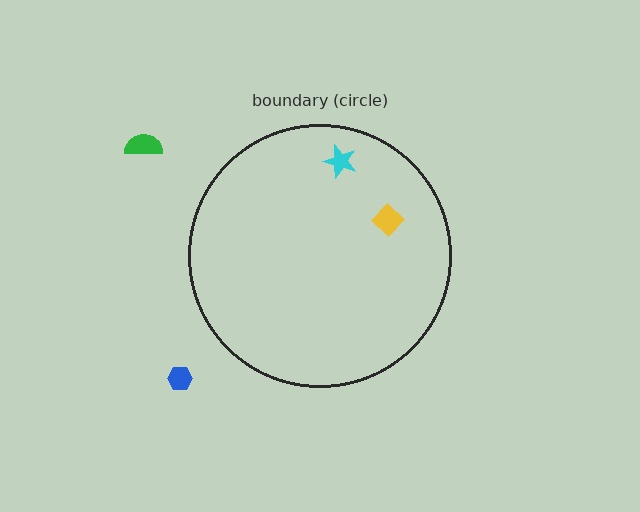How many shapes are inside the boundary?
2 inside, 2 outside.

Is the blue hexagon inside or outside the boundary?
Outside.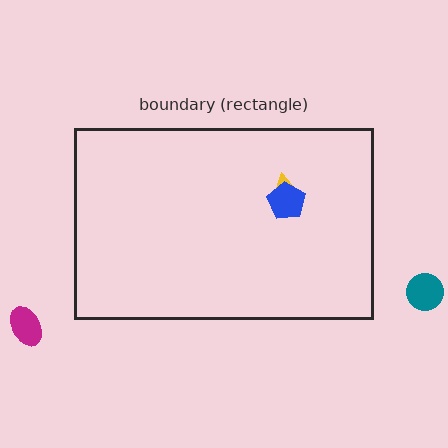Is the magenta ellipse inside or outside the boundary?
Outside.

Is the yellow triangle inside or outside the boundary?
Inside.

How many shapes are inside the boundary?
2 inside, 2 outside.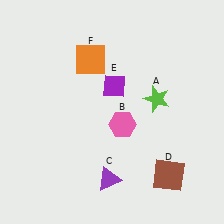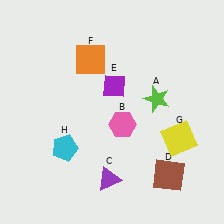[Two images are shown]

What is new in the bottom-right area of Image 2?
A yellow square (G) was added in the bottom-right area of Image 2.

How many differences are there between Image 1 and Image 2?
There are 2 differences between the two images.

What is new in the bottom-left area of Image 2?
A cyan pentagon (H) was added in the bottom-left area of Image 2.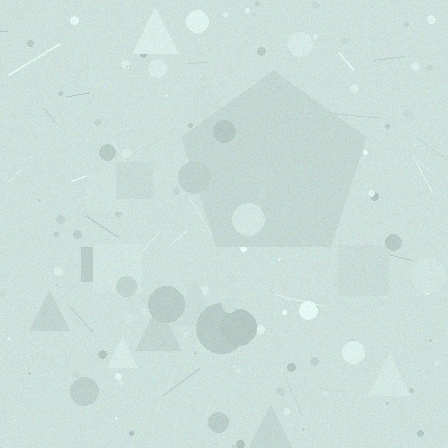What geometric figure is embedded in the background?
A pentagon is embedded in the background.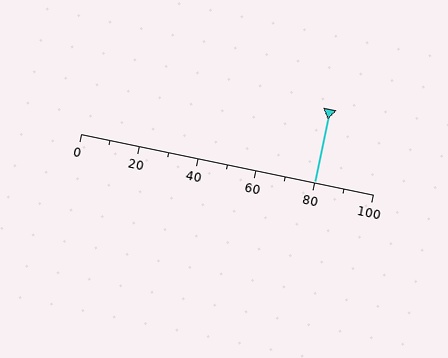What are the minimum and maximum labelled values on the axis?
The axis runs from 0 to 100.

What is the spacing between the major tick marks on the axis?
The major ticks are spaced 20 apart.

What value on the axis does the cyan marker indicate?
The marker indicates approximately 80.